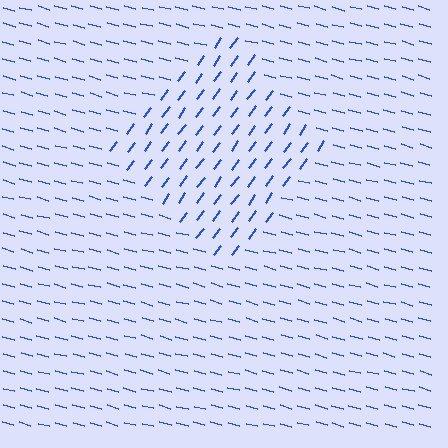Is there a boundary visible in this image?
Yes, there is a texture boundary formed by a change in line orientation.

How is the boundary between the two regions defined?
The boundary is defined purely by a change in line orientation (approximately 68 degrees difference). All lines are the same color and thickness.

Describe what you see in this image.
The image is filled with small blue line segments. A diamond region in the image has lines oriented differently from the surrounding lines, creating a visible texture boundary.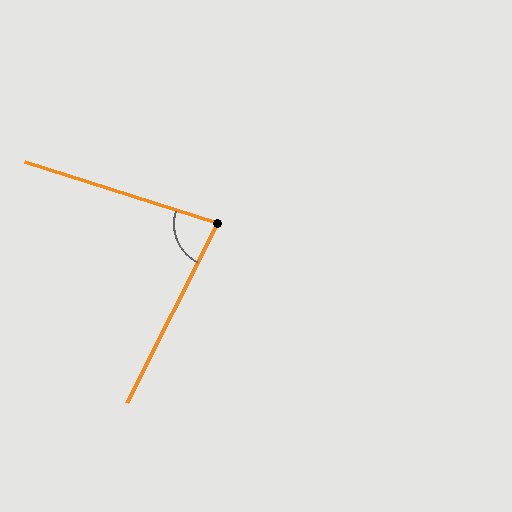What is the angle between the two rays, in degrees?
Approximately 81 degrees.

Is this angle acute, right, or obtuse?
It is acute.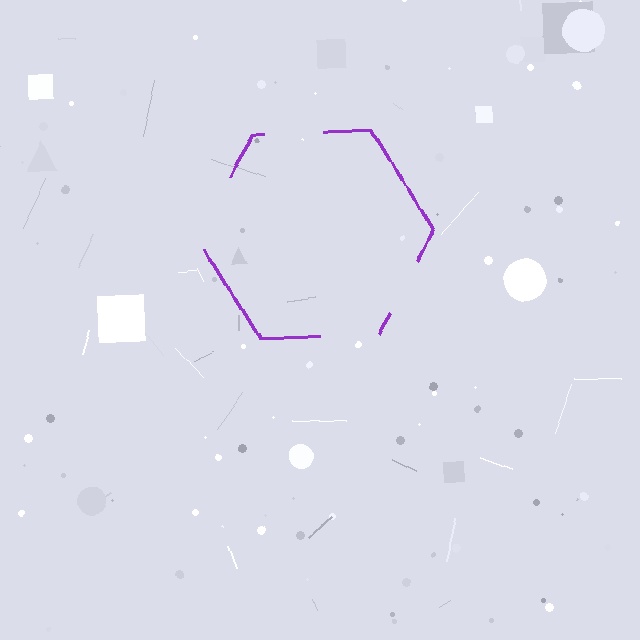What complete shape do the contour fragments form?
The contour fragments form a hexagon.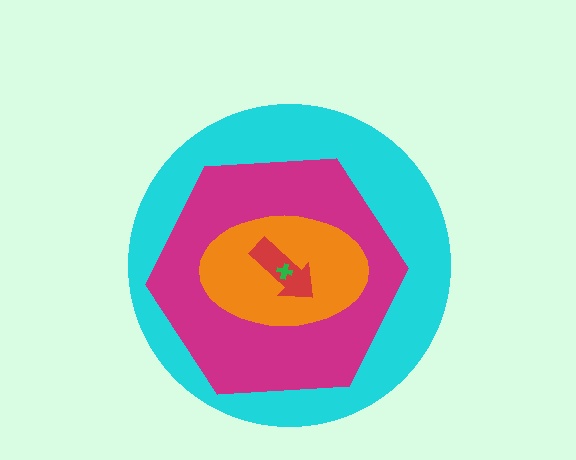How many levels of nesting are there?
5.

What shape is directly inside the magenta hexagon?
The orange ellipse.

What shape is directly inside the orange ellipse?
The red arrow.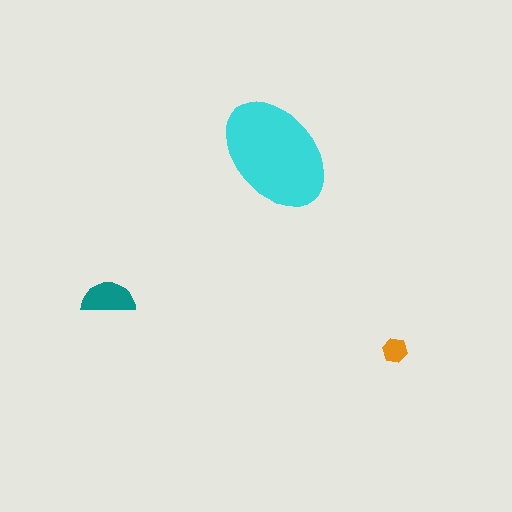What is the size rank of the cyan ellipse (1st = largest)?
1st.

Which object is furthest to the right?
The orange hexagon is rightmost.